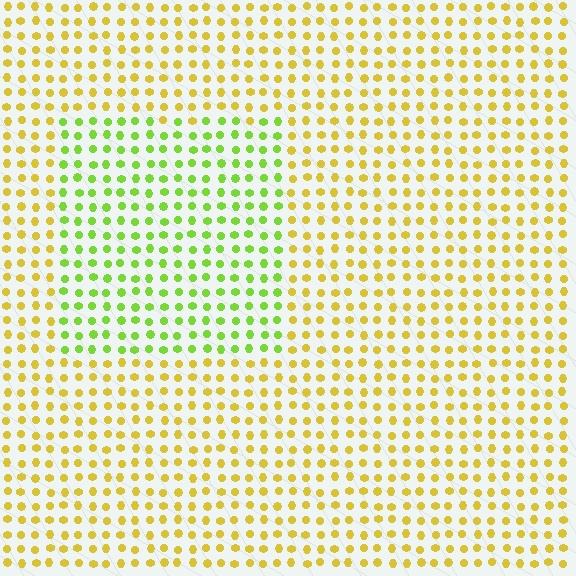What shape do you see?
I see a rectangle.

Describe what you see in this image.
The image is filled with small yellow elements in a uniform arrangement. A rectangle-shaped region is visible where the elements are tinted to a slightly different hue, forming a subtle color boundary.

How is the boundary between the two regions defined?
The boundary is defined purely by a slight shift in hue (about 44 degrees). Spacing, size, and orientation are identical on both sides.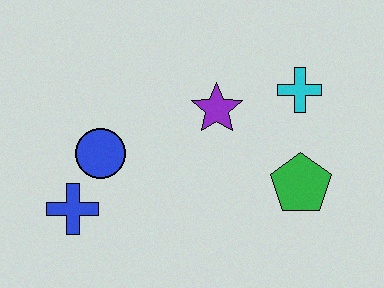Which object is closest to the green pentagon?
The cyan cross is closest to the green pentagon.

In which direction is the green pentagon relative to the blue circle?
The green pentagon is to the right of the blue circle.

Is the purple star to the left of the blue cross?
No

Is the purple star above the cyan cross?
No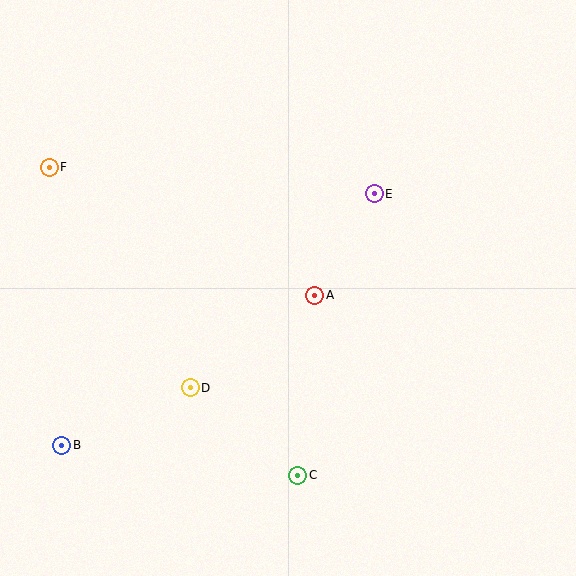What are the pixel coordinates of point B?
Point B is at (62, 445).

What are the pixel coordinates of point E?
Point E is at (374, 194).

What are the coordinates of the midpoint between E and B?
The midpoint between E and B is at (218, 320).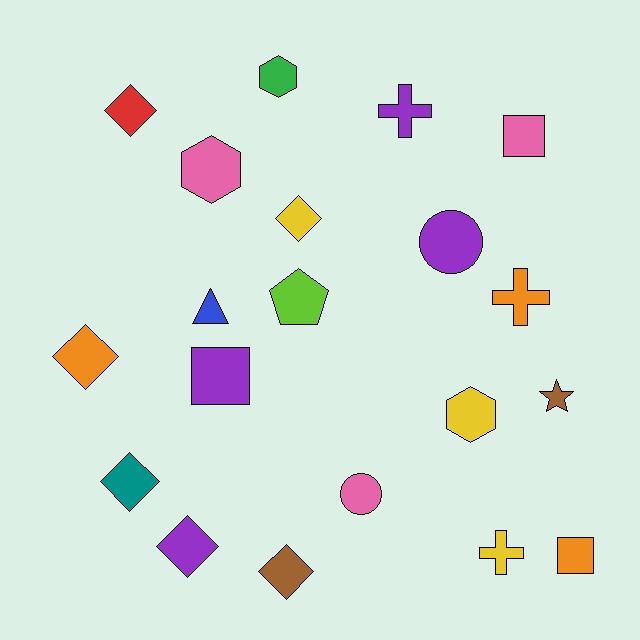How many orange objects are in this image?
There are 3 orange objects.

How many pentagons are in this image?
There is 1 pentagon.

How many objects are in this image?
There are 20 objects.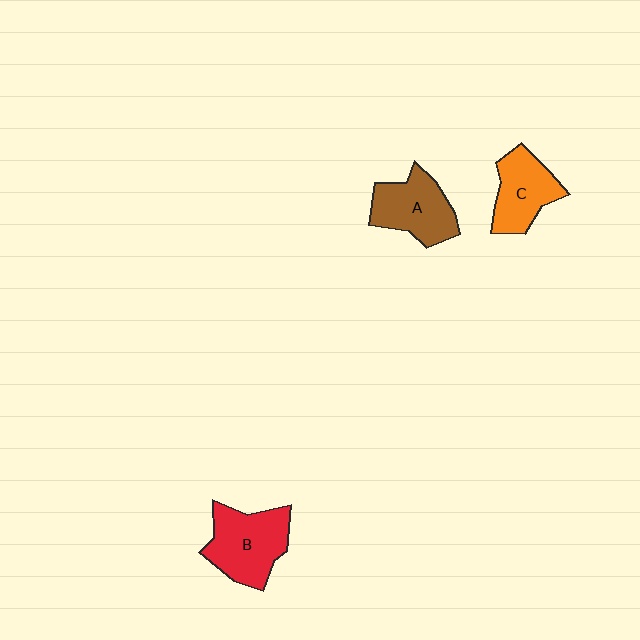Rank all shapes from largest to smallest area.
From largest to smallest: B (red), A (brown), C (orange).